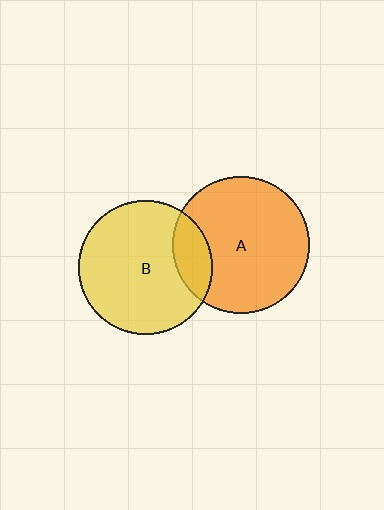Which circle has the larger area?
Circle A (orange).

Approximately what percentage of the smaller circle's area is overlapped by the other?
Approximately 15%.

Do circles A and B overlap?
Yes.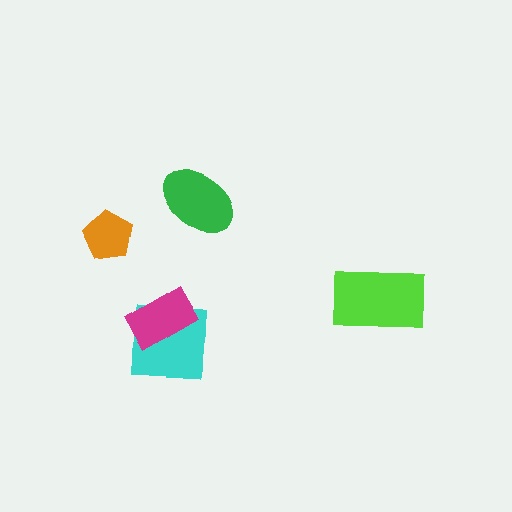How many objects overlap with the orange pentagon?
0 objects overlap with the orange pentagon.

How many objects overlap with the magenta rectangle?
1 object overlaps with the magenta rectangle.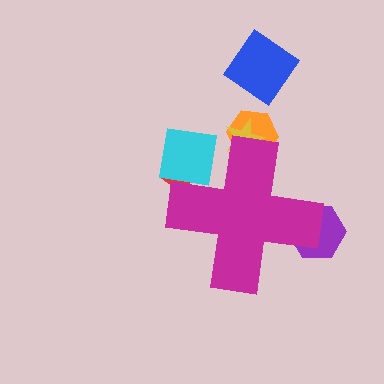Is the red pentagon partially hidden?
Yes, the red pentagon is partially hidden behind the magenta cross.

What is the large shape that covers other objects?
A magenta cross.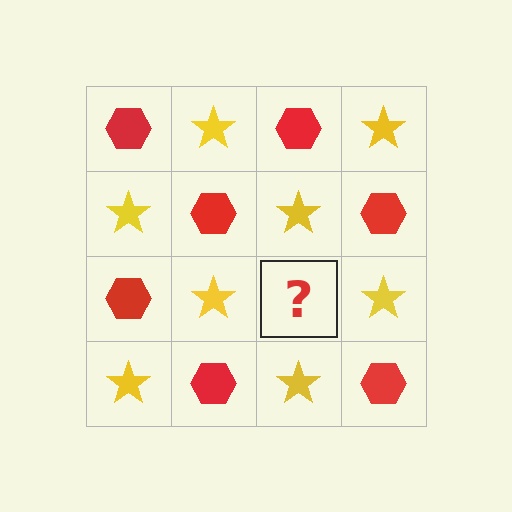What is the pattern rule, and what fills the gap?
The rule is that it alternates red hexagon and yellow star in a checkerboard pattern. The gap should be filled with a red hexagon.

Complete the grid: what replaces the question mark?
The question mark should be replaced with a red hexagon.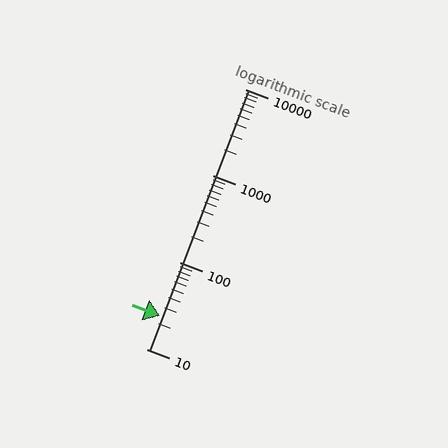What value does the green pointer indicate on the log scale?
The pointer indicates approximately 24.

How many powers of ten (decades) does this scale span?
The scale spans 3 decades, from 10 to 10000.